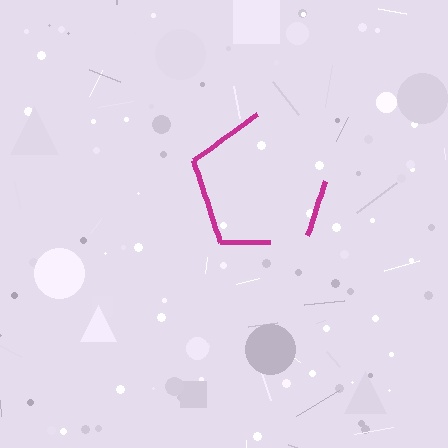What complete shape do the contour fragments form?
The contour fragments form a pentagon.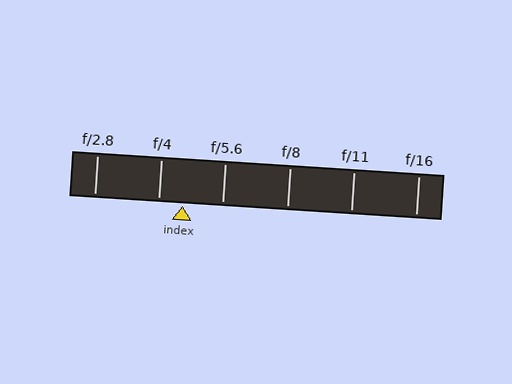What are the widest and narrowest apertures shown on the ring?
The widest aperture shown is f/2.8 and the narrowest is f/16.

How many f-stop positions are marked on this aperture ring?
There are 6 f-stop positions marked.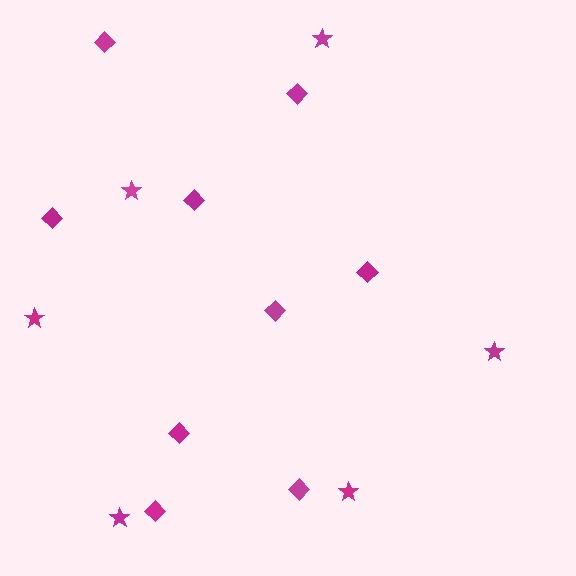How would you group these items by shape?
There are 2 groups: one group of diamonds (9) and one group of stars (6).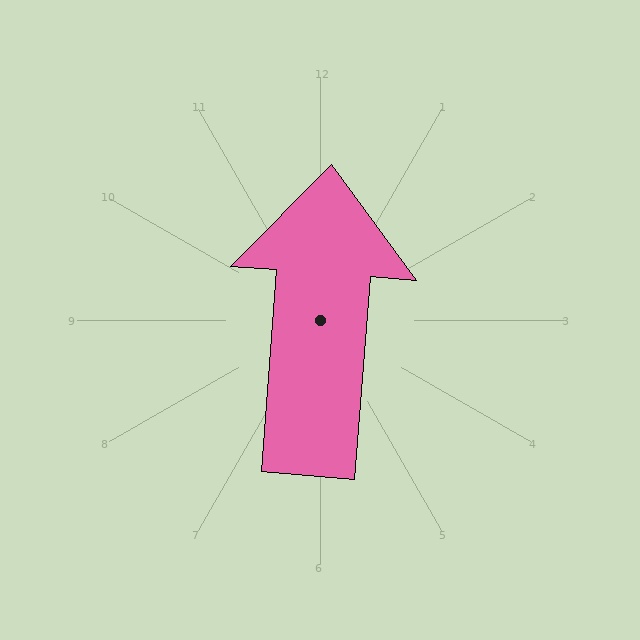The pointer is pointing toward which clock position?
Roughly 12 o'clock.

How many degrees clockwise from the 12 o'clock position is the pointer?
Approximately 4 degrees.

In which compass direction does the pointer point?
North.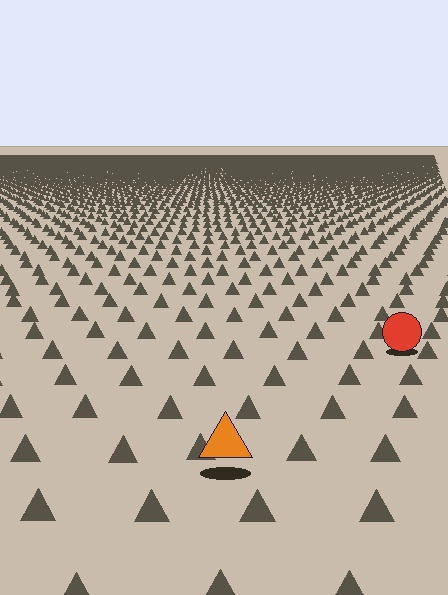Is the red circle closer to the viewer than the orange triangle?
No. The orange triangle is closer — you can tell from the texture gradient: the ground texture is coarser near it.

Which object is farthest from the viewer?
The red circle is farthest from the viewer. It appears smaller and the ground texture around it is denser.